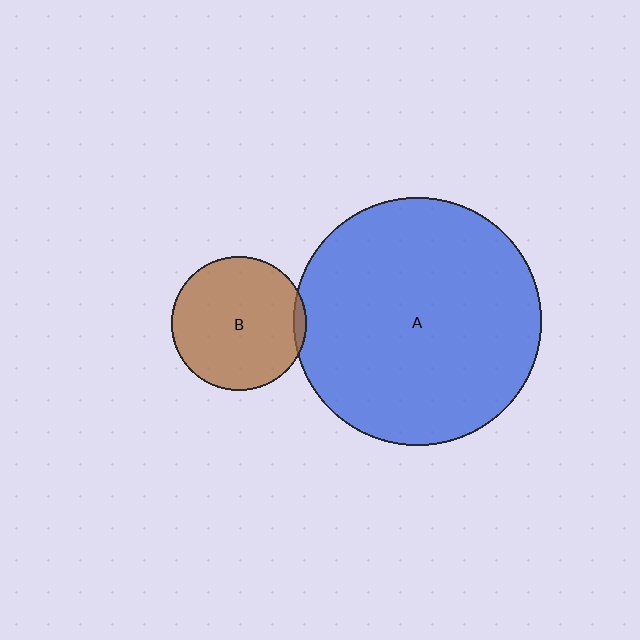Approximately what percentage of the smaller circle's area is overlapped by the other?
Approximately 5%.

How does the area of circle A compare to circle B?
Approximately 3.4 times.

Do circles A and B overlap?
Yes.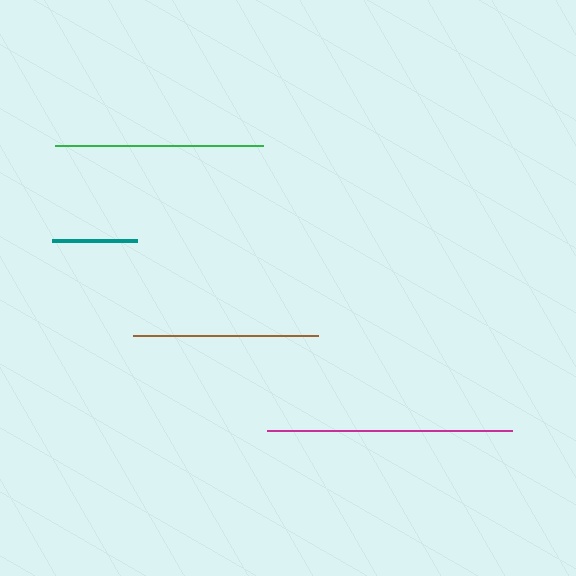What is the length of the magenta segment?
The magenta segment is approximately 245 pixels long.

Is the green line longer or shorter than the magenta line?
The magenta line is longer than the green line.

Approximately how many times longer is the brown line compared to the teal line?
The brown line is approximately 2.2 times the length of the teal line.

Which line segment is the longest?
The magenta line is the longest at approximately 245 pixels.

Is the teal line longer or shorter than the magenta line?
The magenta line is longer than the teal line.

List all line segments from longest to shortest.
From longest to shortest: magenta, green, brown, teal.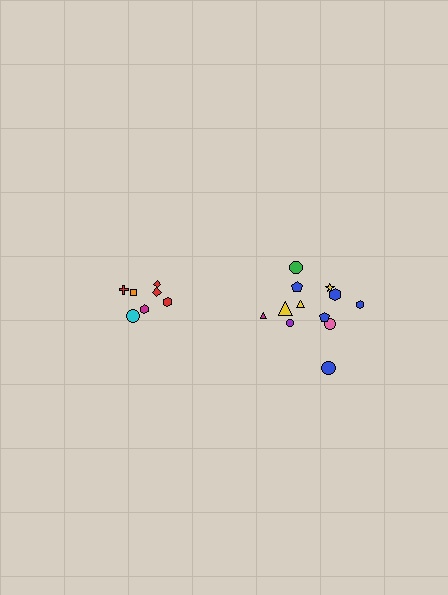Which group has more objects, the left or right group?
The right group.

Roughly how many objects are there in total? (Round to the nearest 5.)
Roughly 20 objects in total.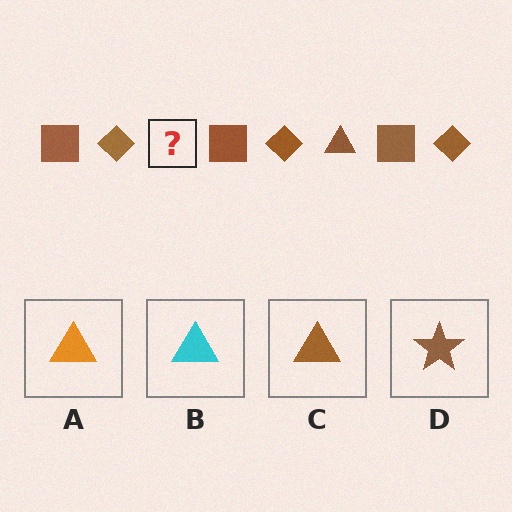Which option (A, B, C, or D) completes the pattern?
C.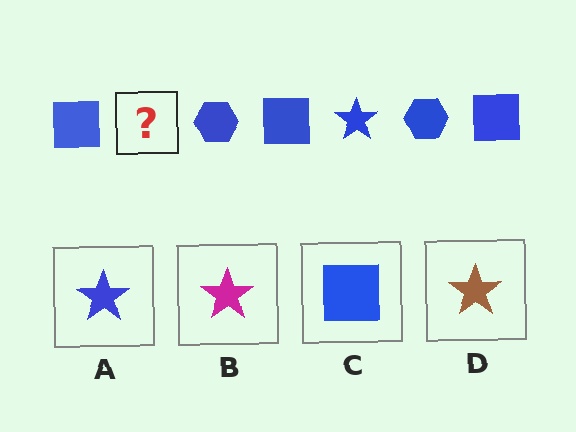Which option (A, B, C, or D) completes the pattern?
A.